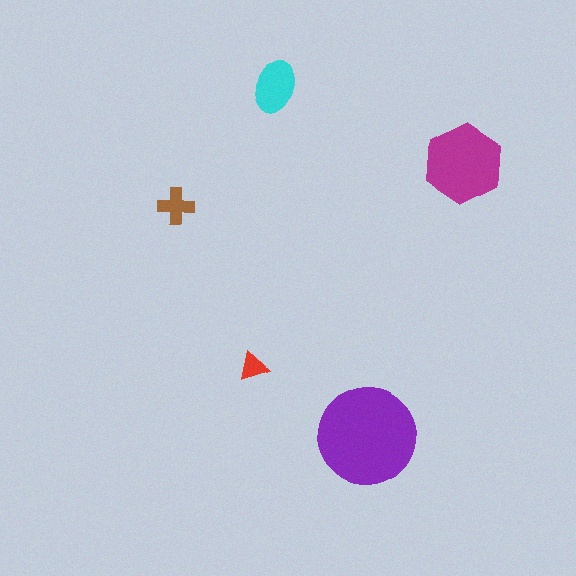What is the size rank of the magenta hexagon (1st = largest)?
2nd.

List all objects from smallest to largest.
The red triangle, the brown cross, the cyan ellipse, the magenta hexagon, the purple circle.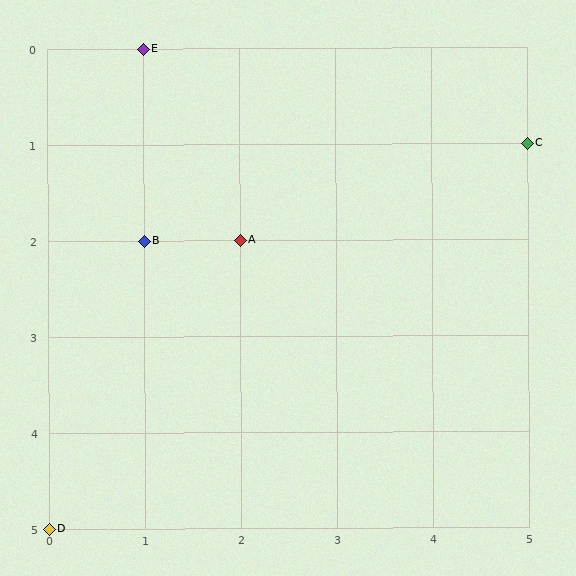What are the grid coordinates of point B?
Point B is at grid coordinates (1, 2).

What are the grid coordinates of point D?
Point D is at grid coordinates (0, 5).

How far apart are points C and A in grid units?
Points C and A are 3 columns and 1 row apart (about 3.2 grid units diagonally).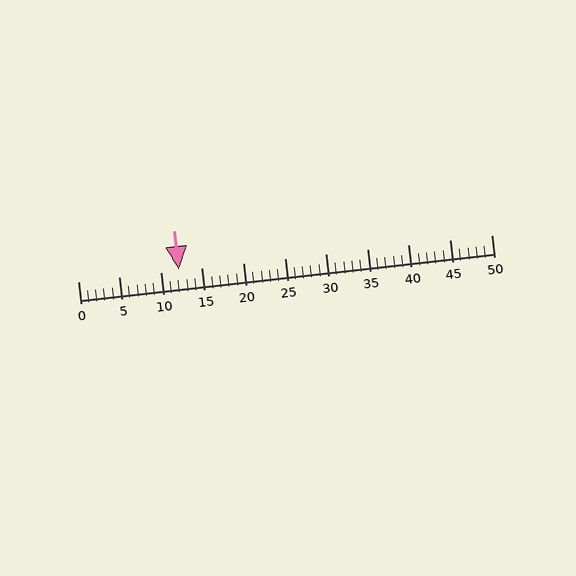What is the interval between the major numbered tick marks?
The major tick marks are spaced 5 units apart.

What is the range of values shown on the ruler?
The ruler shows values from 0 to 50.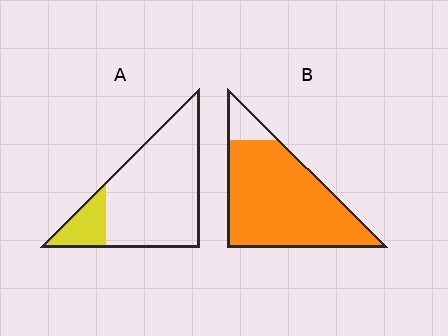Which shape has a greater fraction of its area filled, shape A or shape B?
Shape B.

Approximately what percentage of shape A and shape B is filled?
A is approximately 15% and B is approximately 90%.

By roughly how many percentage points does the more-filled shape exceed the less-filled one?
By roughly 70 percentage points (B over A).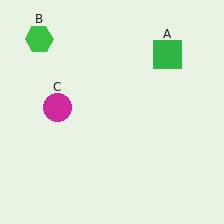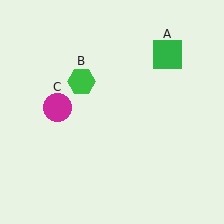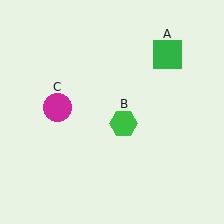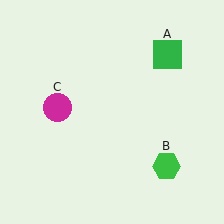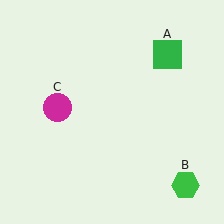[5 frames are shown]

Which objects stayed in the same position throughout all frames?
Green square (object A) and magenta circle (object C) remained stationary.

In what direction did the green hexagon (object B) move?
The green hexagon (object B) moved down and to the right.